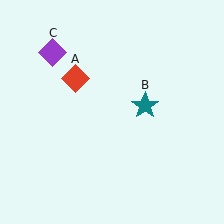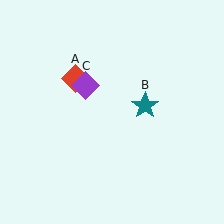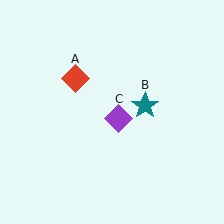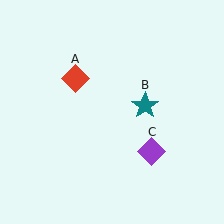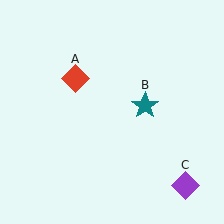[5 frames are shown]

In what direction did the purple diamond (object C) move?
The purple diamond (object C) moved down and to the right.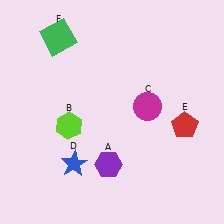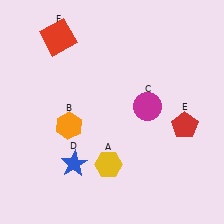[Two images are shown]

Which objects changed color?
A changed from purple to yellow. B changed from lime to orange. F changed from green to red.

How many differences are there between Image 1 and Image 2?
There are 3 differences between the two images.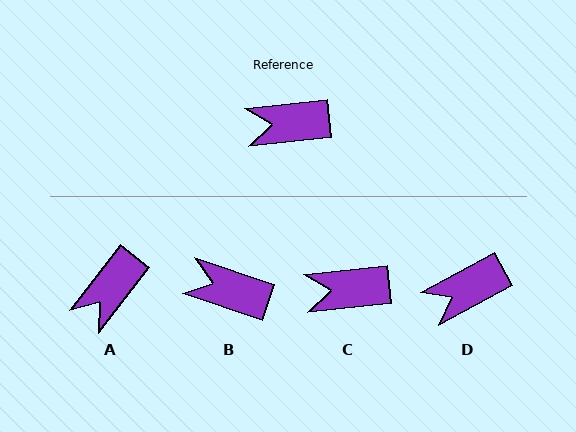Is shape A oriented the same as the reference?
No, it is off by about 46 degrees.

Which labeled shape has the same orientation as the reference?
C.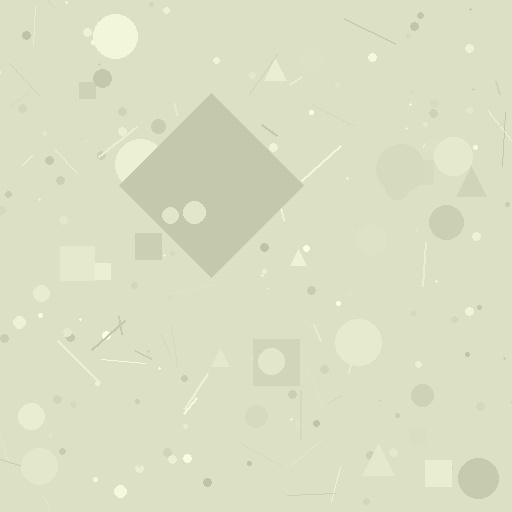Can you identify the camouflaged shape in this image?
The camouflaged shape is a diamond.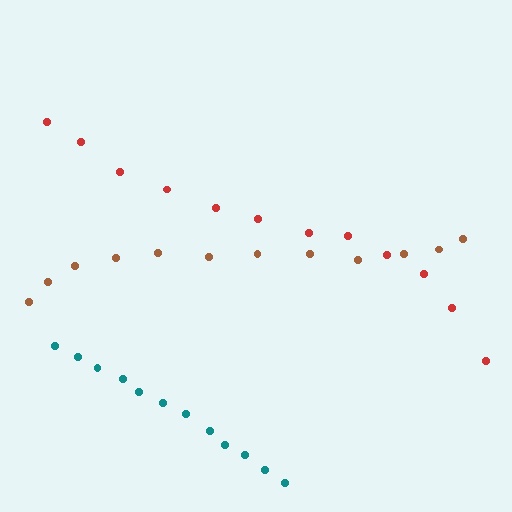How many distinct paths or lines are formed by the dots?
There are 3 distinct paths.